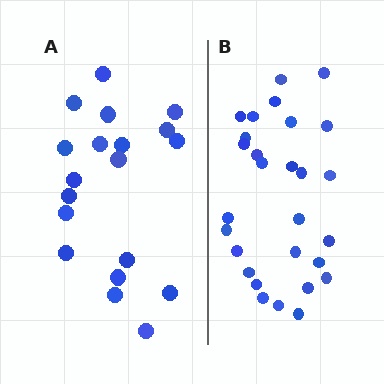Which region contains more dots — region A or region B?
Region B (the right region) has more dots.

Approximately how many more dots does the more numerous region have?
Region B has roughly 8 or so more dots than region A.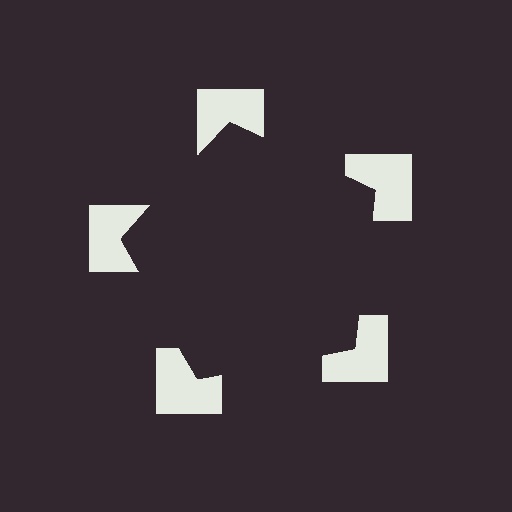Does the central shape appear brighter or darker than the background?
It typically appears slightly darker than the background, even though no actual brightness change is drawn.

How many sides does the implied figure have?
5 sides.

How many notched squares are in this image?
There are 5 — one at each vertex of the illusory pentagon.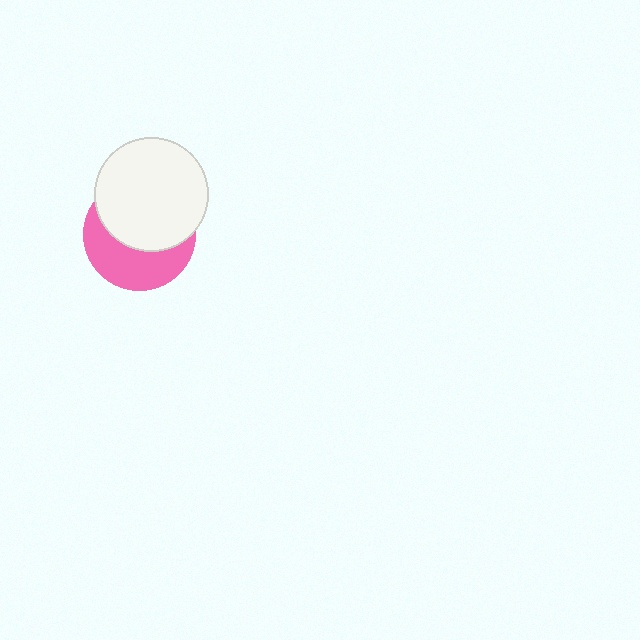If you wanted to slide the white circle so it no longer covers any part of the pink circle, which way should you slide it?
Slide it up — that is the most direct way to separate the two shapes.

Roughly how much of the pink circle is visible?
A small part of it is visible (roughly 45%).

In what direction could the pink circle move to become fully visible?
The pink circle could move down. That would shift it out from behind the white circle entirely.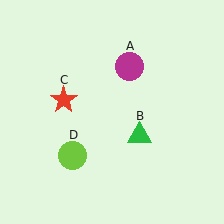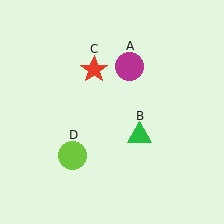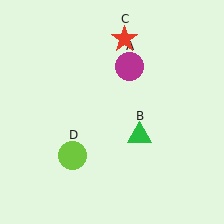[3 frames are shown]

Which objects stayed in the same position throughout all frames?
Magenta circle (object A) and green triangle (object B) and lime circle (object D) remained stationary.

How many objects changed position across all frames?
1 object changed position: red star (object C).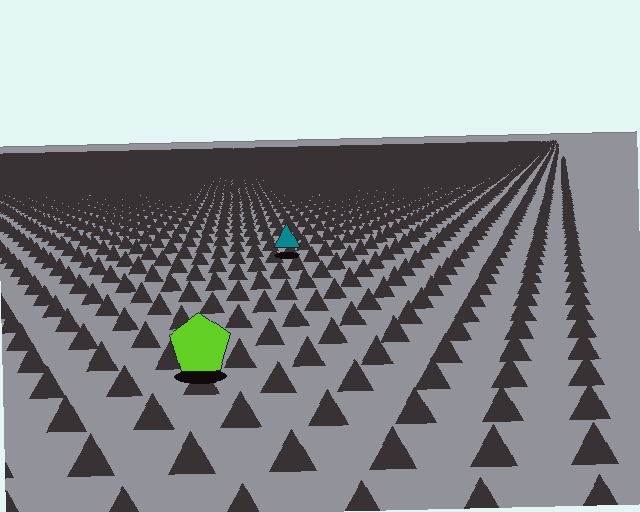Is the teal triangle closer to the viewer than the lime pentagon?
No. The lime pentagon is closer — you can tell from the texture gradient: the ground texture is coarser near it.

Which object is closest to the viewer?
The lime pentagon is closest. The texture marks near it are larger and more spread out.